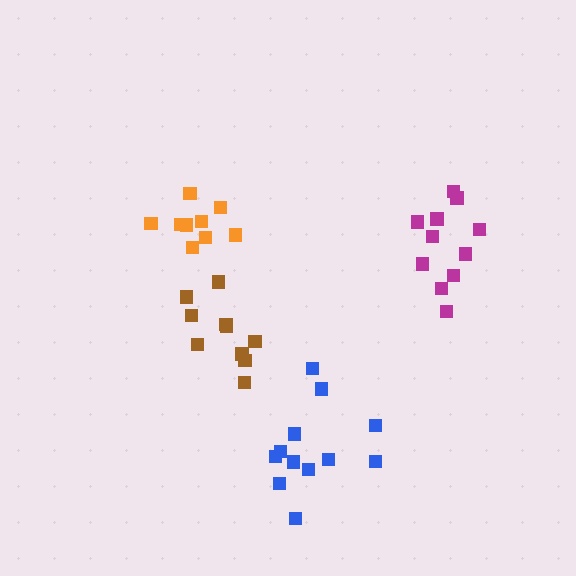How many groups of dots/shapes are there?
There are 4 groups.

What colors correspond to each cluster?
The clusters are colored: orange, blue, magenta, brown.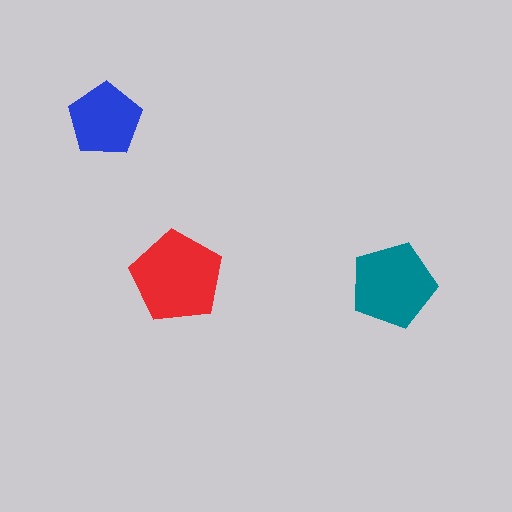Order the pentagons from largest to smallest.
the red one, the teal one, the blue one.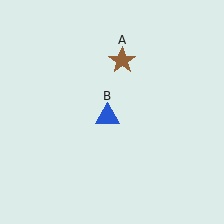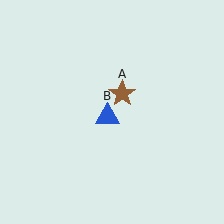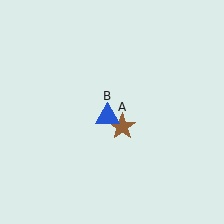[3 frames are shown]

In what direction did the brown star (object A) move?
The brown star (object A) moved down.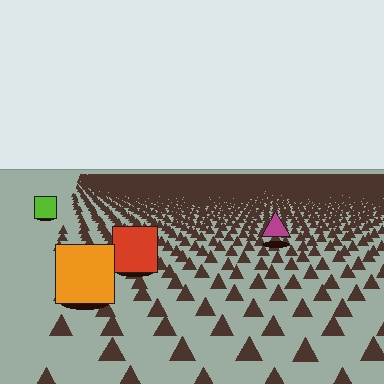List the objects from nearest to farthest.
From nearest to farthest: the orange square, the red square, the magenta triangle, the lime square.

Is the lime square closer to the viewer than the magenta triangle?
No. The magenta triangle is closer — you can tell from the texture gradient: the ground texture is coarser near it.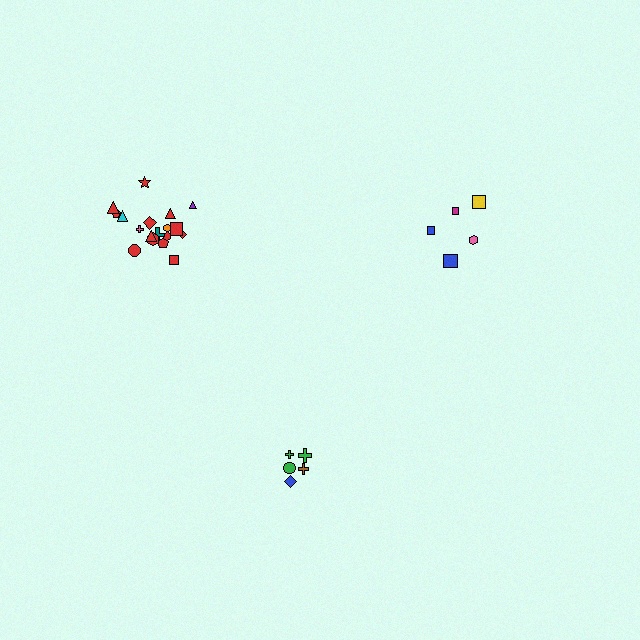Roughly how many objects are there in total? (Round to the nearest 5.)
Roughly 30 objects in total.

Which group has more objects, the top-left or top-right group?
The top-left group.